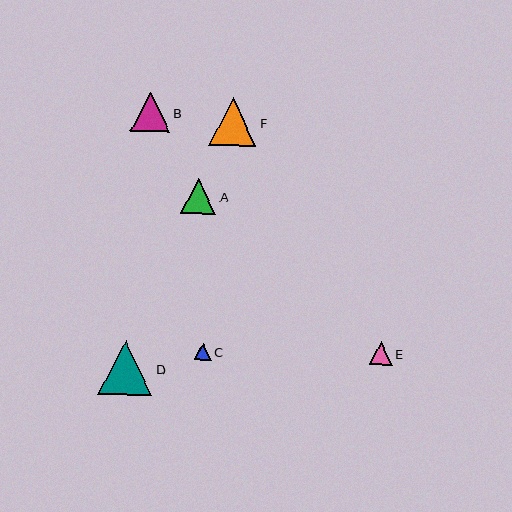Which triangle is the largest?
Triangle D is the largest with a size of approximately 55 pixels.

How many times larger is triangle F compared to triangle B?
Triangle F is approximately 1.2 times the size of triangle B.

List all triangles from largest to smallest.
From largest to smallest: D, F, B, A, E, C.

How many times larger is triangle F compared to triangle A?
Triangle F is approximately 1.4 times the size of triangle A.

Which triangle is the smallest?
Triangle C is the smallest with a size of approximately 17 pixels.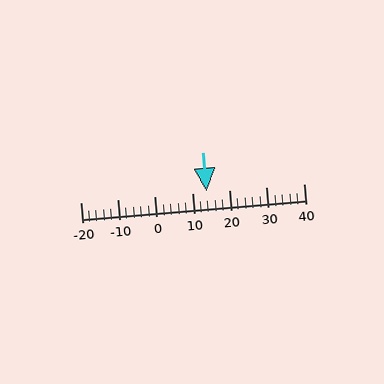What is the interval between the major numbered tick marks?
The major tick marks are spaced 10 units apart.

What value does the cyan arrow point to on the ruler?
The cyan arrow points to approximately 14.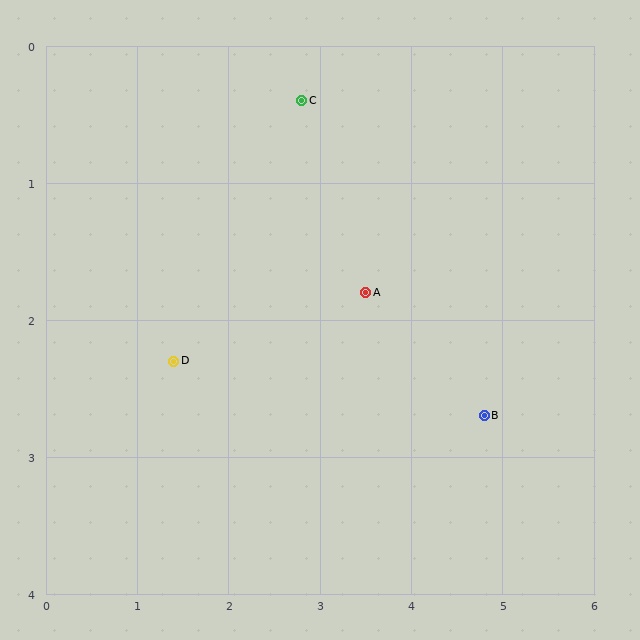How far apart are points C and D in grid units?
Points C and D are about 2.4 grid units apart.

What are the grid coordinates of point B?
Point B is at approximately (4.8, 2.7).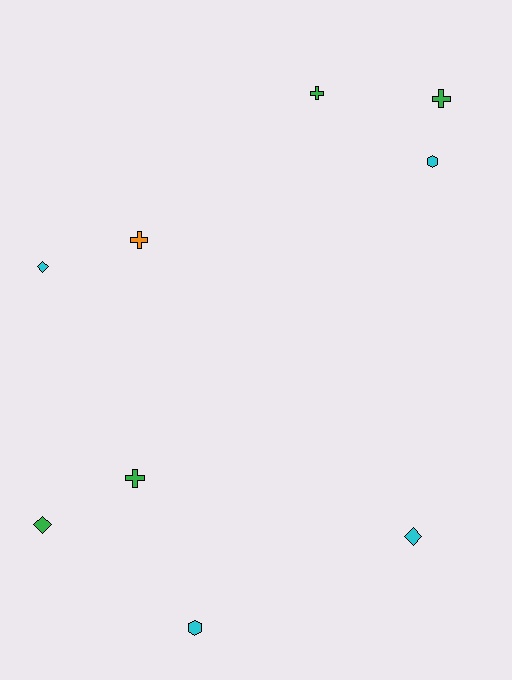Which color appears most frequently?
Cyan, with 4 objects.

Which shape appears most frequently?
Cross, with 4 objects.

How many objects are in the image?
There are 9 objects.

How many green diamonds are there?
There is 1 green diamond.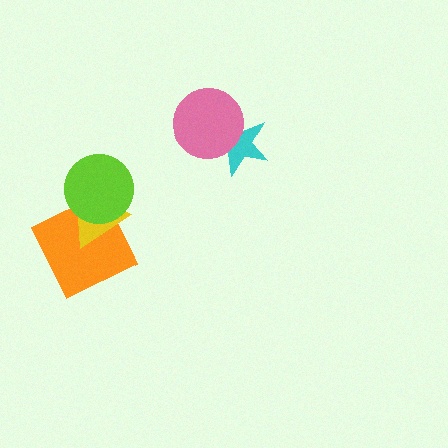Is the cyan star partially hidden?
Yes, it is partially covered by another shape.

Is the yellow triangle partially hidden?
Yes, it is partially covered by another shape.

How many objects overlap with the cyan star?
1 object overlaps with the cyan star.